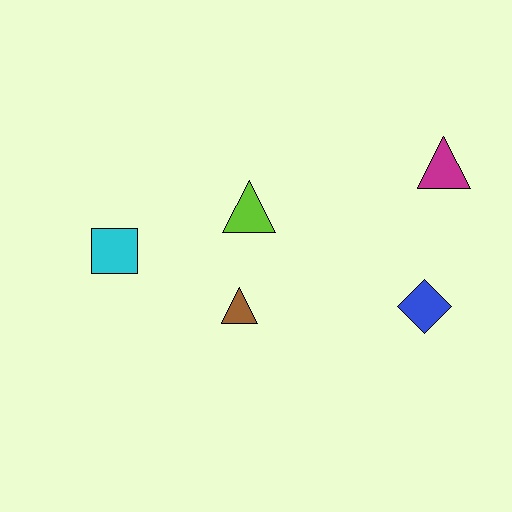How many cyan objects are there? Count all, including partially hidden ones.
There is 1 cyan object.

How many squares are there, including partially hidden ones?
There is 1 square.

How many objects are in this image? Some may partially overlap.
There are 5 objects.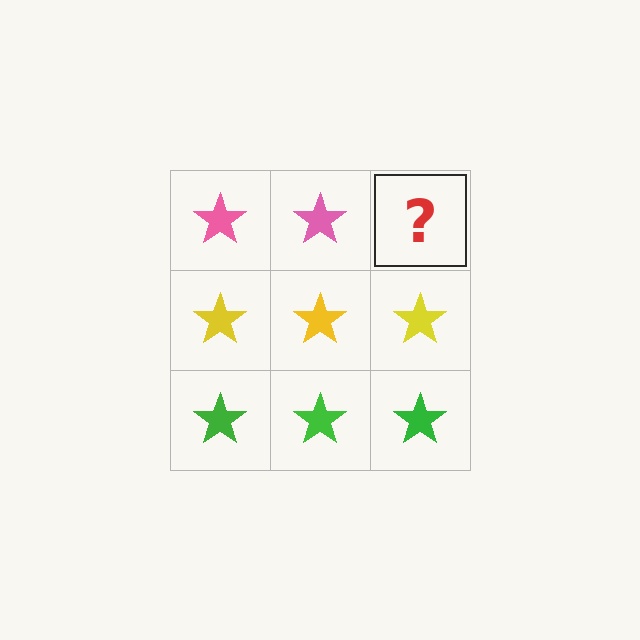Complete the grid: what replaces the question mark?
The question mark should be replaced with a pink star.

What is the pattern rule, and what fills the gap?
The rule is that each row has a consistent color. The gap should be filled with a pink star.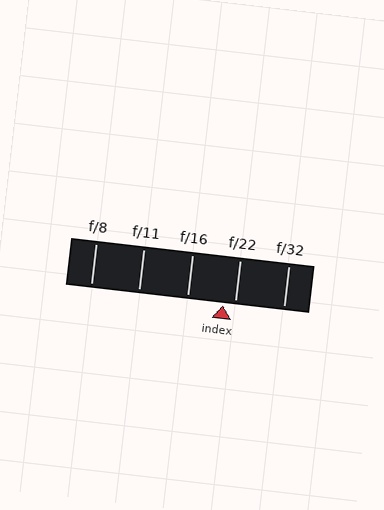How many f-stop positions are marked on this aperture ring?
There are 5 f-stop positions marked.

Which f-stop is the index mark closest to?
The index mark is closest to f/22.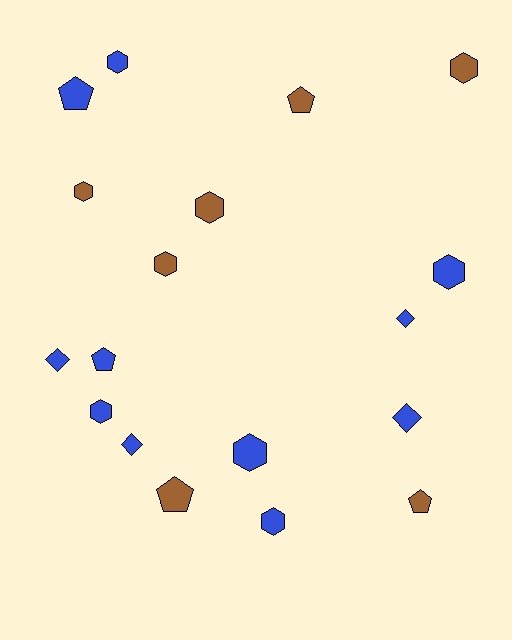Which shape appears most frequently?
Hexagon, with 9 objects.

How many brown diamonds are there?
There are no brown diamonds.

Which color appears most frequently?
Blue, with 11 objects.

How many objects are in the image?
There are 18 objects.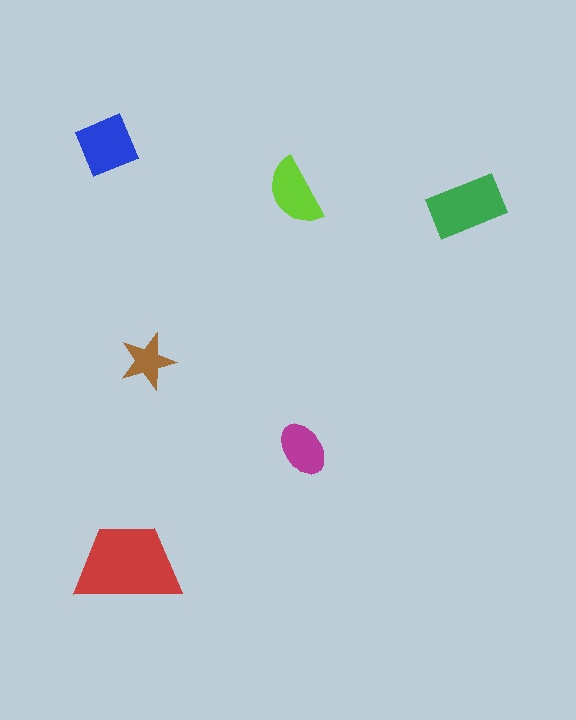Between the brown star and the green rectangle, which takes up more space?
The green rectangle.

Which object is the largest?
The red trapezoid.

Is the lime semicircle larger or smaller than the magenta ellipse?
Larger.